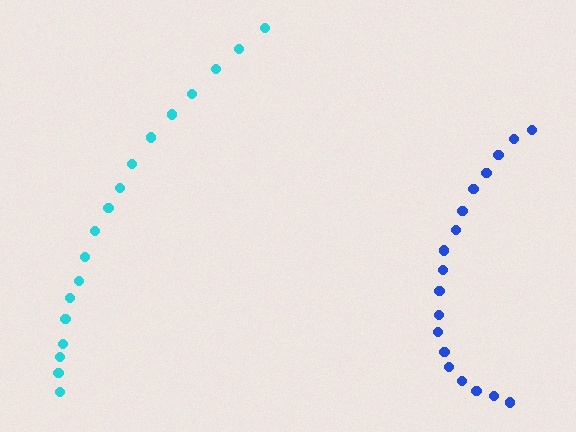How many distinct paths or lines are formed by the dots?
There are 2 distinct paths.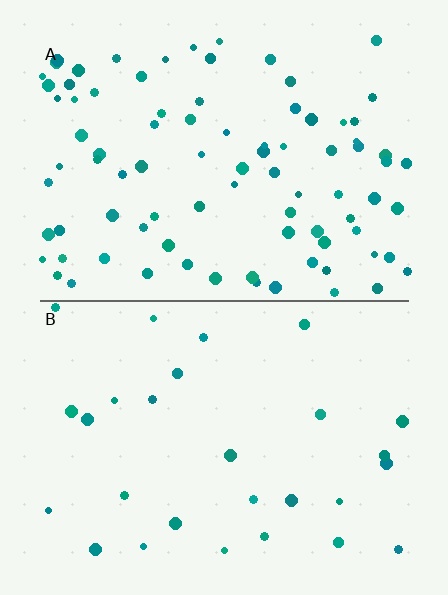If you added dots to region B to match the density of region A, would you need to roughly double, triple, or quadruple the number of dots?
Approximately triple.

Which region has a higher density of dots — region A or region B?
A (the top).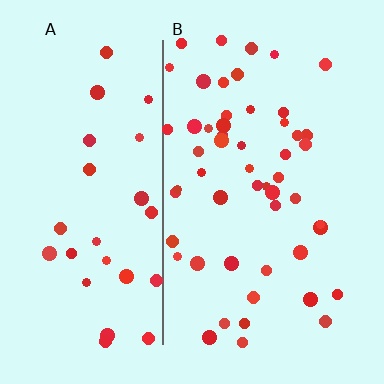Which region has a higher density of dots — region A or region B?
B (the right).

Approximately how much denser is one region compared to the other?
Approximately 1.8× — region B over region A.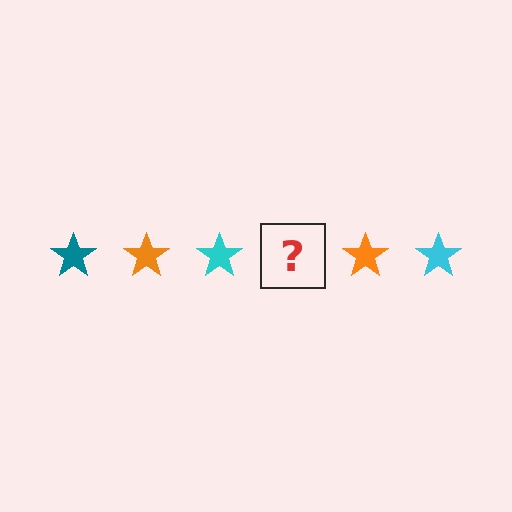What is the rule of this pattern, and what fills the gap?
The rule is that the pattern cycles through teal, orange, cyan stars. The gap should be filled with a teal star.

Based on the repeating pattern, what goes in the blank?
The blank should be a teal star.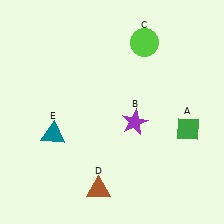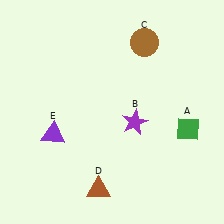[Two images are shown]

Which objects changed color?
C changed from lime to brown. E changed from teal to purple.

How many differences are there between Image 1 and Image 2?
There are 2 differences between the two images.